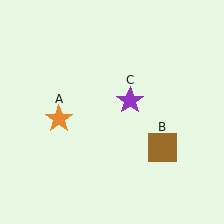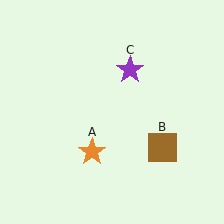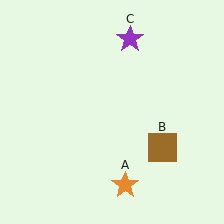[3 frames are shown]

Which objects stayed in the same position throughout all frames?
Brown square (object B) remained stationary.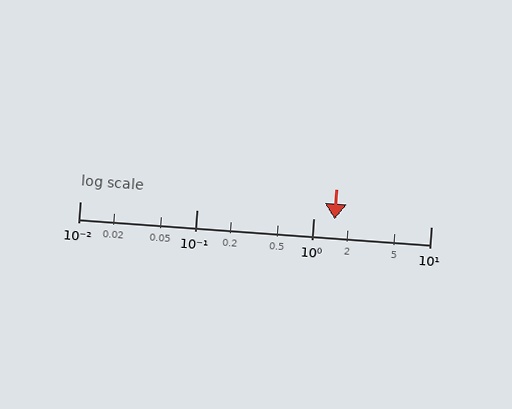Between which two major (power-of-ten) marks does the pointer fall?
The pointer is between 1 and 10.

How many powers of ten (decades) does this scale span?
The scale spans 3 decades, from 0.01 to 10.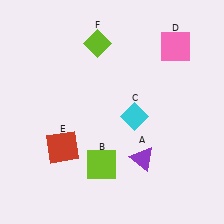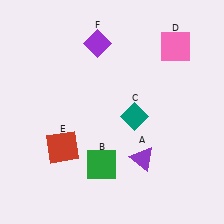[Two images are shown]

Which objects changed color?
B changed from lime to green. C changed from cyan to teal. F changed from lime to purple.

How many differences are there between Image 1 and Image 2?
There are 3 differences between the two images.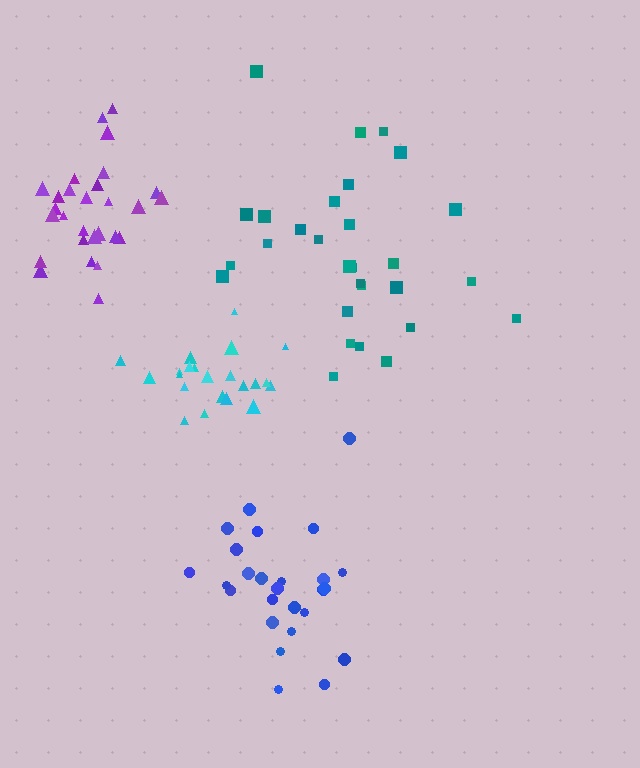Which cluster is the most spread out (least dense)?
Teal.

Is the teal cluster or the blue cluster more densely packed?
Blue.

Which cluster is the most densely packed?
Cyan.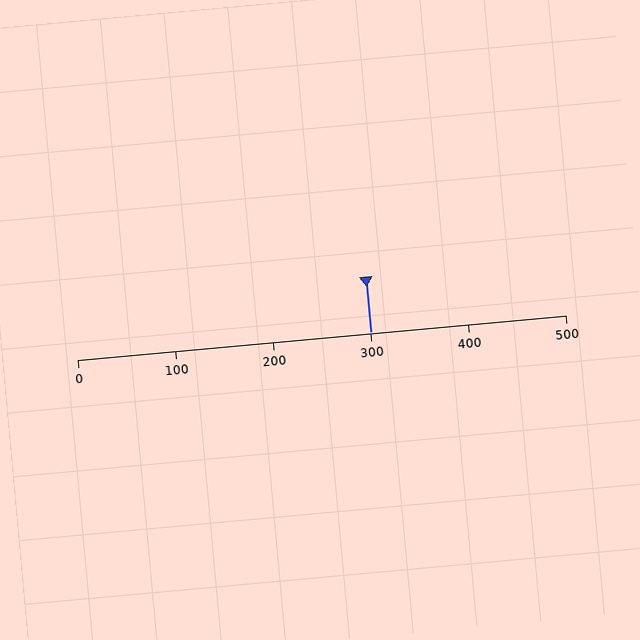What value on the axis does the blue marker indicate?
The marker indicates approximately 300.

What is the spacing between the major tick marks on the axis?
The major ticks are spaced 100 apart.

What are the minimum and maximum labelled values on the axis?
The axis runs from 0 to 500.